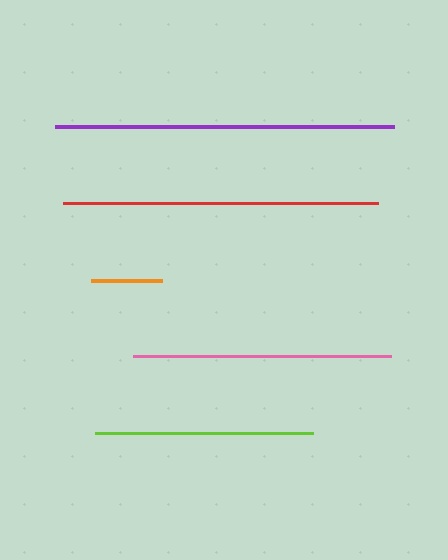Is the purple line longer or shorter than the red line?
The purple line is longer than the red line.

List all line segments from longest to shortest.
From longest to shortest: purple, red, pink, lime, orange.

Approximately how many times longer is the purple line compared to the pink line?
The purple line is approximately 1.3 times the length of the pink line.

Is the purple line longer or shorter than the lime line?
The purple line is longer than the lime line.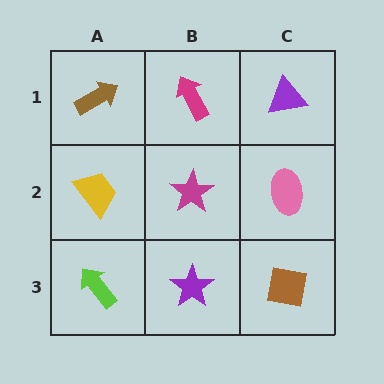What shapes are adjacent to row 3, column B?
A magenta star (row 2, column B), a lime arrow (row 3, column A), a brown square (row 3, column C).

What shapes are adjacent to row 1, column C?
A pink ellipse (row 2, column C), a magenta arrow (row 1, column B).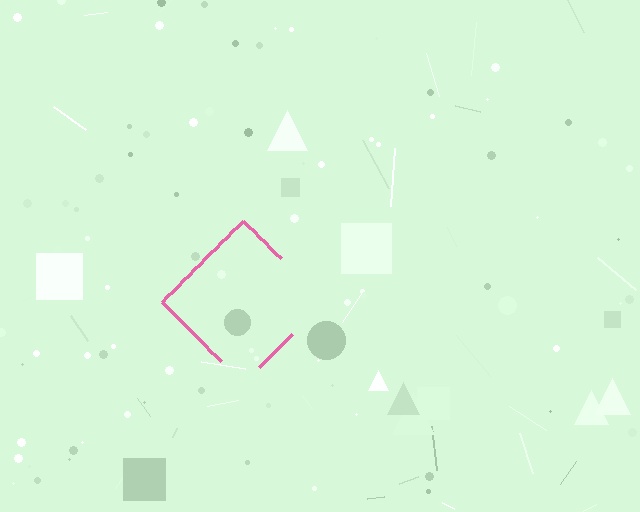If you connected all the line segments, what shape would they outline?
They would outline a diamond.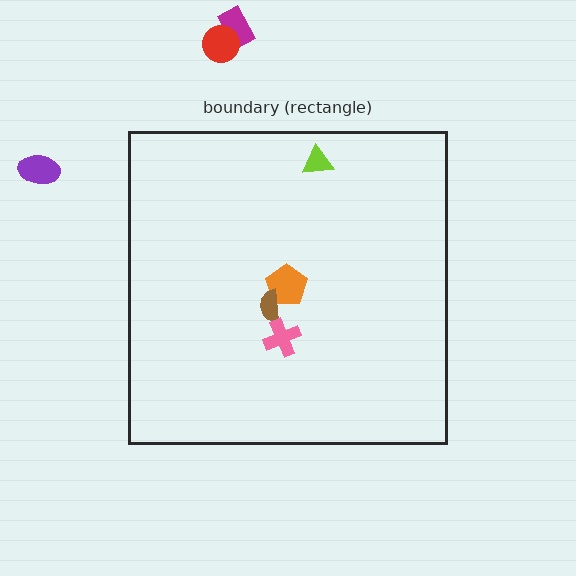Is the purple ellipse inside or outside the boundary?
Outside.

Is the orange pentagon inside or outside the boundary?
Inside.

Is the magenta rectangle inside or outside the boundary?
Outside.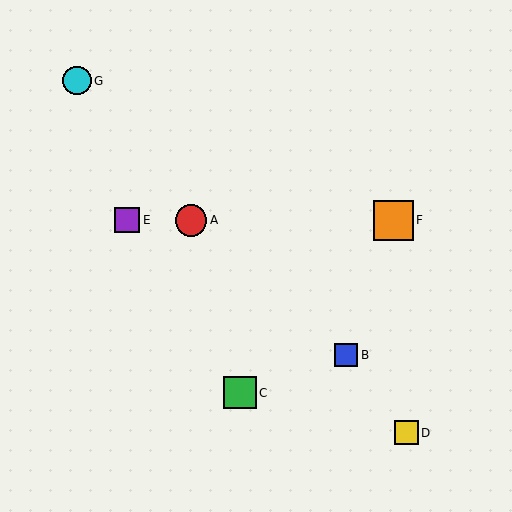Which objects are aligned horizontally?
Objects A, E, F are aligned horizontally.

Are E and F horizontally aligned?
Yes, both are at y≈220.